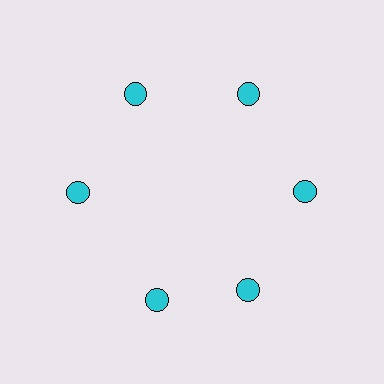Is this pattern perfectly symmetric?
No. The 6 cyan circles are arranged in a ring, but one element near the 7 o'clock position is rotated out of alignment along the ring, breaking the 6-fold rotational symmetry.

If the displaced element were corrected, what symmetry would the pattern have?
It would have 6-fold rotational symmetry — the pattern would map onto itself every 60 degrees.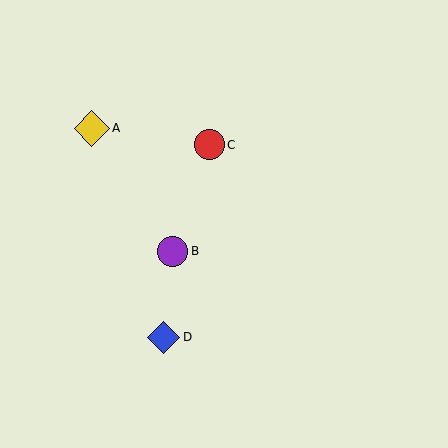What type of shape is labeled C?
Shape C is a red circle.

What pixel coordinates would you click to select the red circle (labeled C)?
Click at (209, 145) to select the red circle C.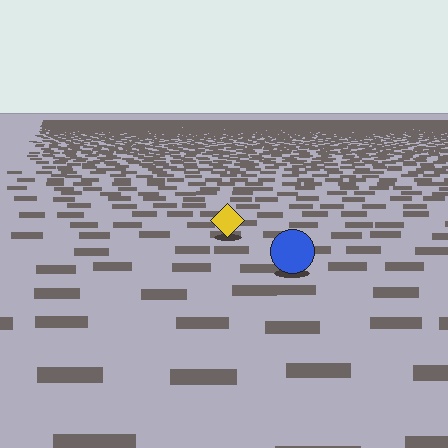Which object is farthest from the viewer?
The yellow diamond is farthest from the viewer. It appears smaller and the ground texture around it is denser.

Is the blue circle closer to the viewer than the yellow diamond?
Yes. The blue circle is closer — you can tell from the texture gradient: the ground texture is coarser near it.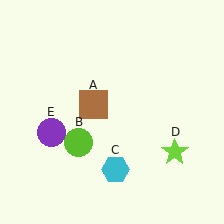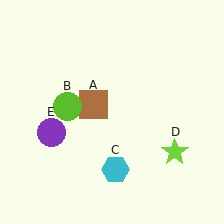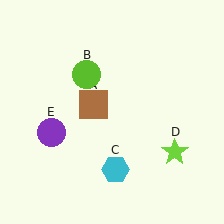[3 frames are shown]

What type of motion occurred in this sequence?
The lime circle (object B) rotated clockwise around the center of the scene.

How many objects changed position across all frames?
1 object changed position: lime circle (object B).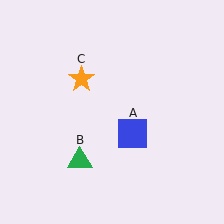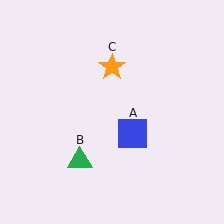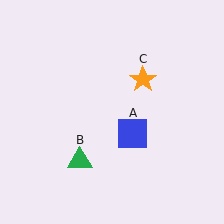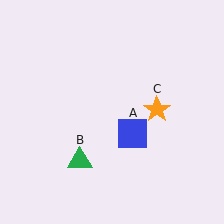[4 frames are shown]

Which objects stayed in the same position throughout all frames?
Blue square (object A) and green triangle (object B) remained stationary.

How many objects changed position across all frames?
1 object changed position: orange star (object C).